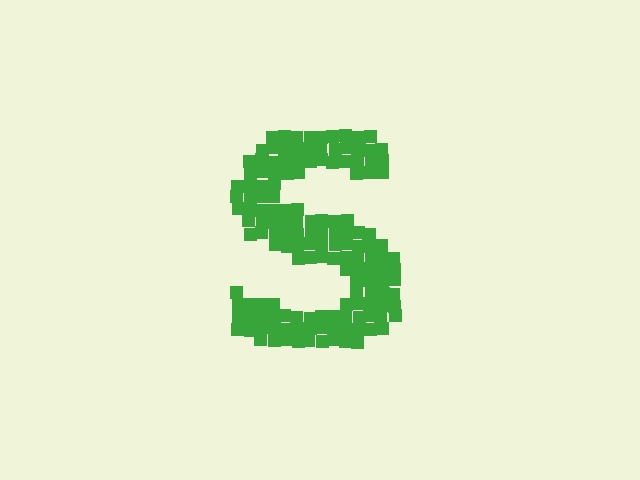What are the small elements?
The small elements are squares.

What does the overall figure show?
The overall figure shows the letter S.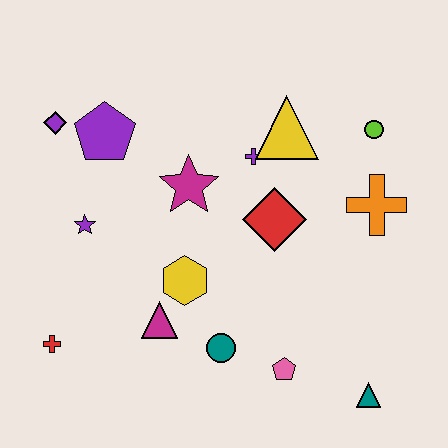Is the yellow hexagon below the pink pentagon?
No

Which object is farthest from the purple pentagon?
The teal triangle is farthest from the purple pentagon.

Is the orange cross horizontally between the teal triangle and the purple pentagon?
No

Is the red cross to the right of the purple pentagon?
No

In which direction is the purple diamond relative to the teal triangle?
The purple diamond is to the left of the teal triangle.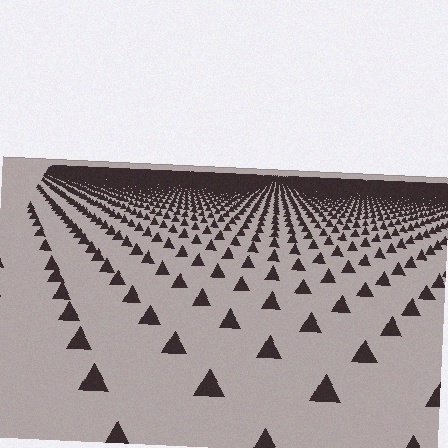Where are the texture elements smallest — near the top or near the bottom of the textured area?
Near the top.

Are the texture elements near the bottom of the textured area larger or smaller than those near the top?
Larger. Near the bottom, elements are closer to the viewer and appear at a bigger on-screen size.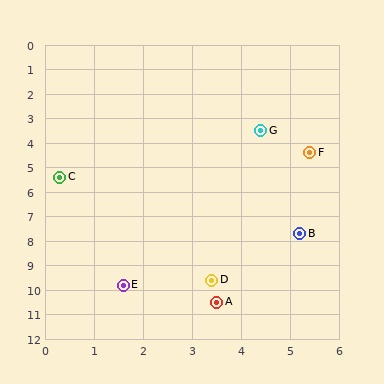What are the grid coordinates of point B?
Point B is at approximately (5.2, 7.7).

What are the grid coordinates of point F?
Point F is at approximately (5.4, 4.4).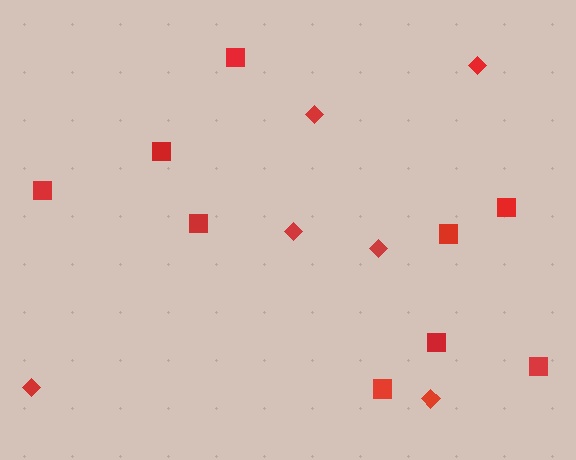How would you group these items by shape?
There are 2 groups: one group of diamonds (6) and one group of squares (9).